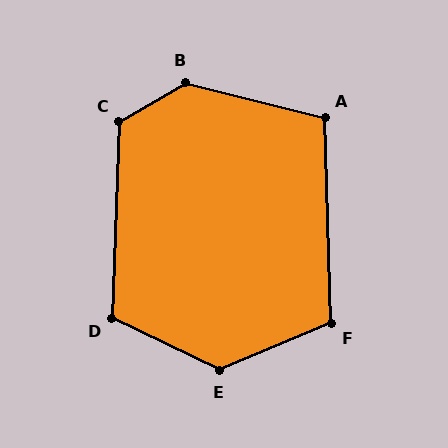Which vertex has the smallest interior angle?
A, at approximately 106 degrees.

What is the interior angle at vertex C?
Approximately 123 degrees (obtuse).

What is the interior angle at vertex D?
Approximately 114 degrees (obtuse).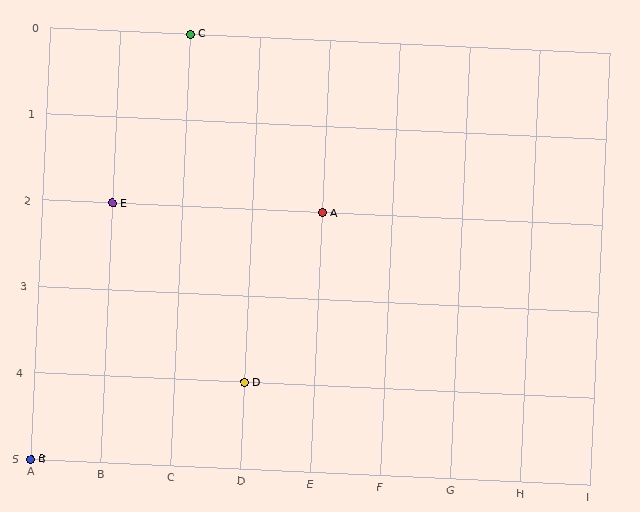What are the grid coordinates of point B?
Point B is at grid coordinates (A, 5).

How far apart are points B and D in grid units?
Points B and D are 3 columns and 1 row apart (about 3.2 grid units diagonally).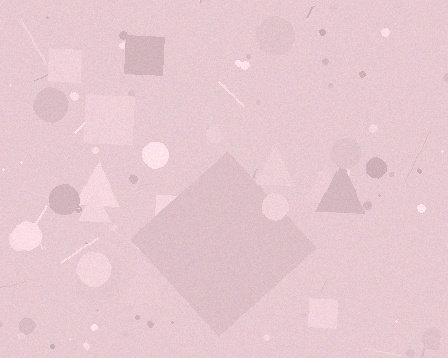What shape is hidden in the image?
A diamond is hidden in the image.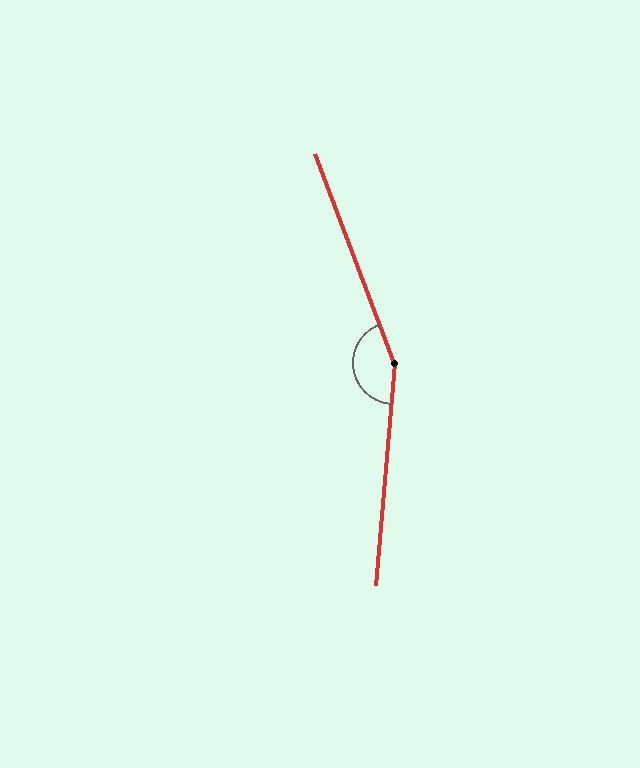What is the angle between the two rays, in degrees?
Approximately 154 degrees.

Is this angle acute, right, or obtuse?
It is obtuse.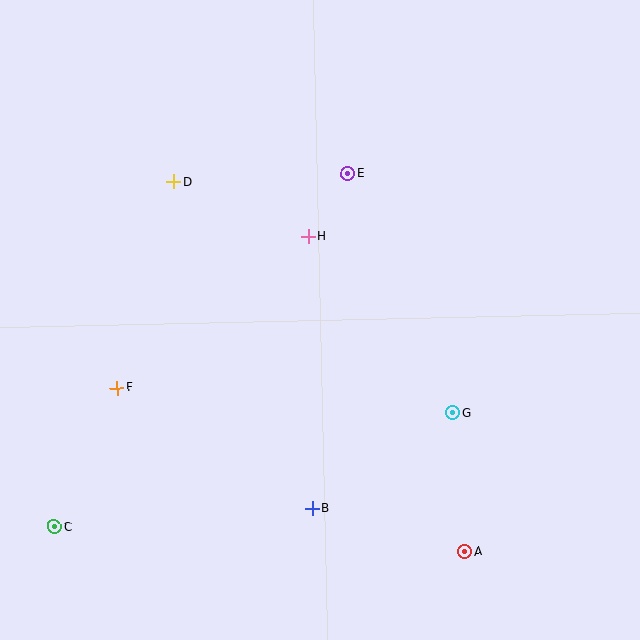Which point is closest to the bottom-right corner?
Point A is closest to the bottom-right corner.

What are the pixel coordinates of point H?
Point H is at (308, 237).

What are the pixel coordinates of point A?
Point A is at (465, 552).